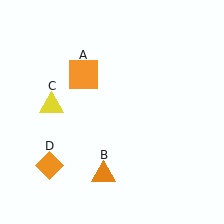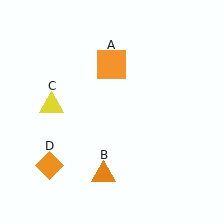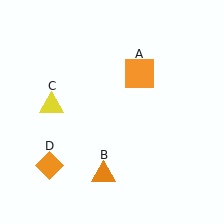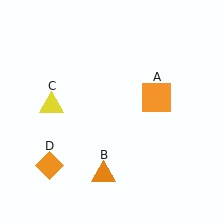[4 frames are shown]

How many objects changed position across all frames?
1 object changed position: orange square (object A).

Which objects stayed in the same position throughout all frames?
Orange triangle (object B) and yellow triangle (object C) and orange diamond (object D) remained stationary.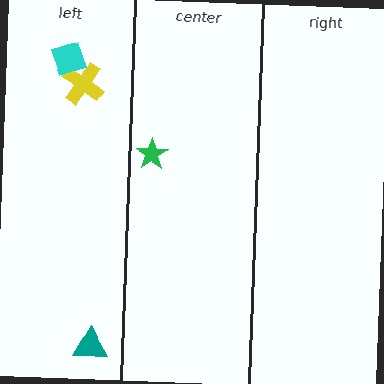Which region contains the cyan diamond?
The left region.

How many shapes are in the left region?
3.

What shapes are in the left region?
The teal triangle, the yellow cross, the cyan diamond.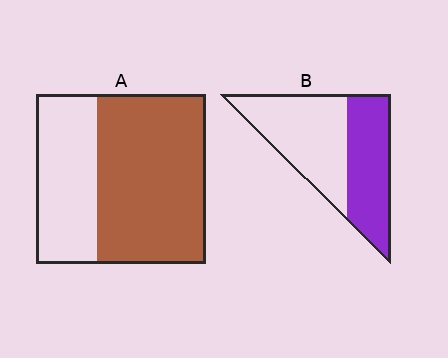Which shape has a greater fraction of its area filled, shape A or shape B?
Shape A.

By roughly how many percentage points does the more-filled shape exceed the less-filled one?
By roughly 20 percentage points (A over B).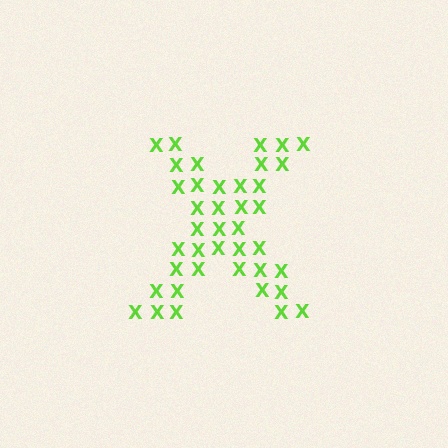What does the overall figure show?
The overall figure shows the letter X.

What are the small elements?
The small elements are letter X's.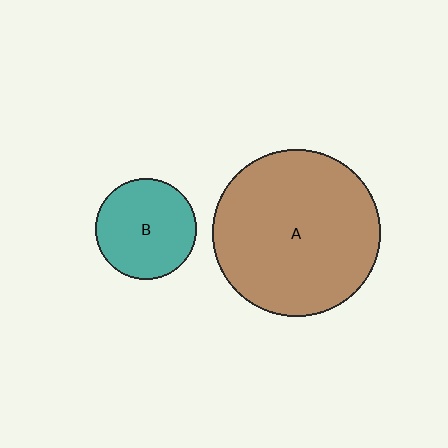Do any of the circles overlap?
No, none of the circles overlap.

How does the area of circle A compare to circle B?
Approximately 2.8 times.